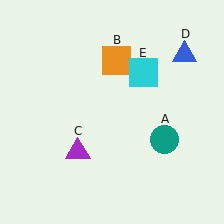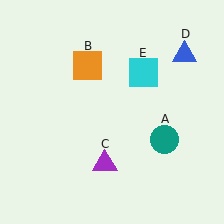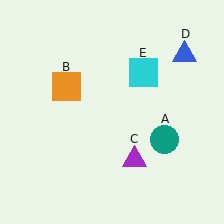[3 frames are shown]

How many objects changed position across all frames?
2 objects changed position: orange square (object B), purple triangle (object C).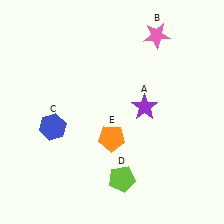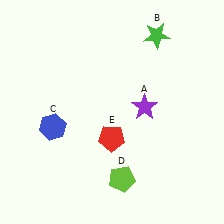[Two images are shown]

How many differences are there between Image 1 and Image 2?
There are 2 differences between the two images.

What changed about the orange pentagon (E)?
In Image 1, E is orange. In Image 2, it changed to red.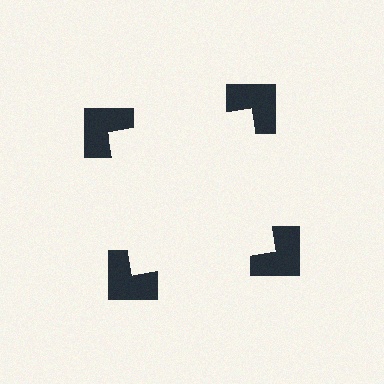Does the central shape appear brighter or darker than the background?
It typically appears slightly brighter than the background, even though no actual brightness change is drawn.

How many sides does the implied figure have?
4 sides.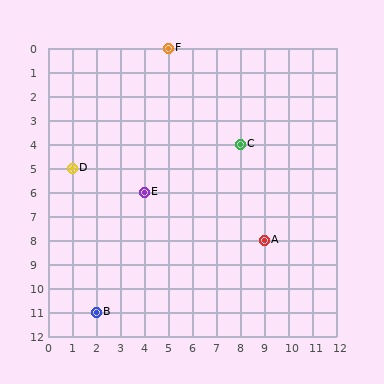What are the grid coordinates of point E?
Point E is at grid coordinates (4, 6).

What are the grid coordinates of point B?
Point B is at grid coordinates (2, 11).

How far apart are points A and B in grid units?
Points A and B are 7 columns and 3 rows apart (about 7.6 grid units diagonally).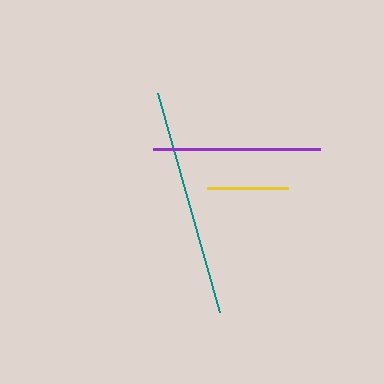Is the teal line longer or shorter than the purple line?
The teal line is longer than the purple line.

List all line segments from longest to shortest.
From longest to shortest: teal, purple, yellow.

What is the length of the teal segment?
The teal segment is approximately 227 pixels long.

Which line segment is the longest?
The teal line is the longest at approximately 227 pixels.